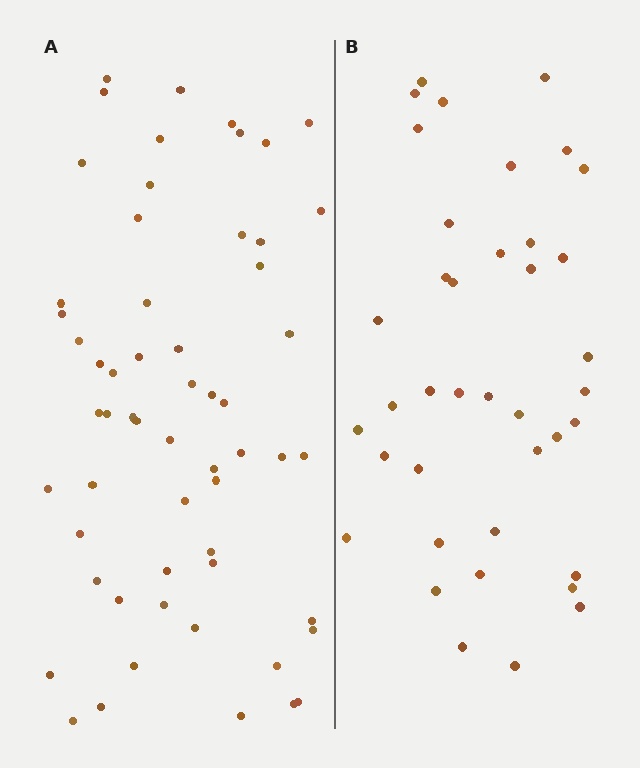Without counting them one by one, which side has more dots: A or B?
Region A (the left region) has more dots.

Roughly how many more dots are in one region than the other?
Region A has approximately 20 more dots than region B.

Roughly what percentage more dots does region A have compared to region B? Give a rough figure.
About 50% more.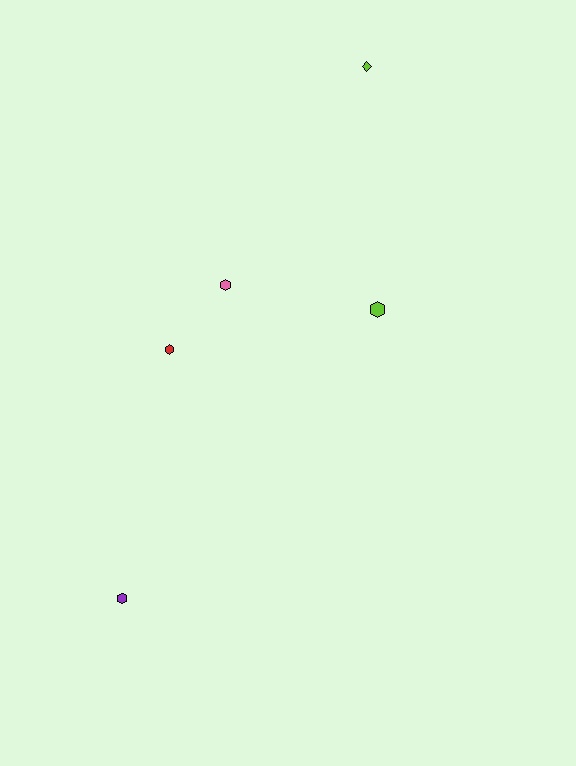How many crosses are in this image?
There are no crosses.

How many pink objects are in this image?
There is 1 pink object.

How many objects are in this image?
There are 5 objects.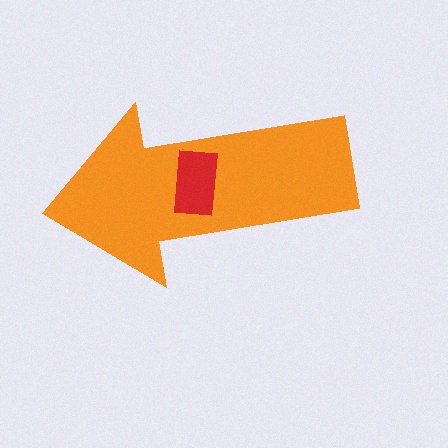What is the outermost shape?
The orange arrow.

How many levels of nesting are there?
2.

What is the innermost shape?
The red rectangle.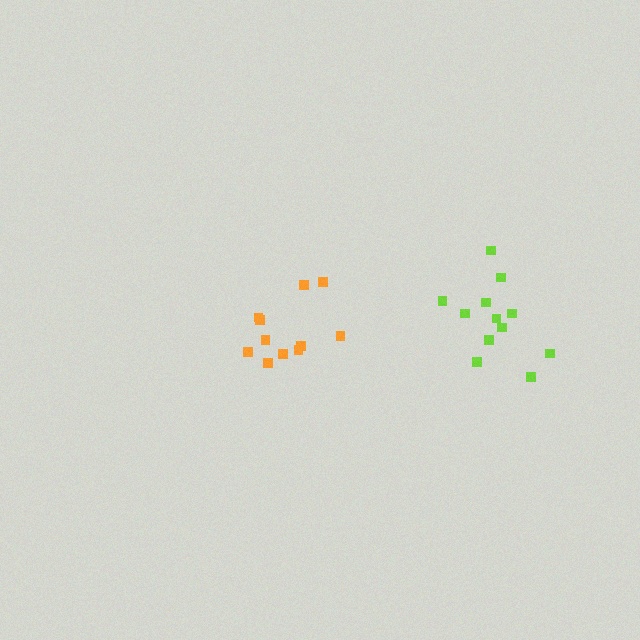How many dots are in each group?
Group 1: 11 dots, Group 2: 12 dots (23 total).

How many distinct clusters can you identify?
There are 2 distinct clusters.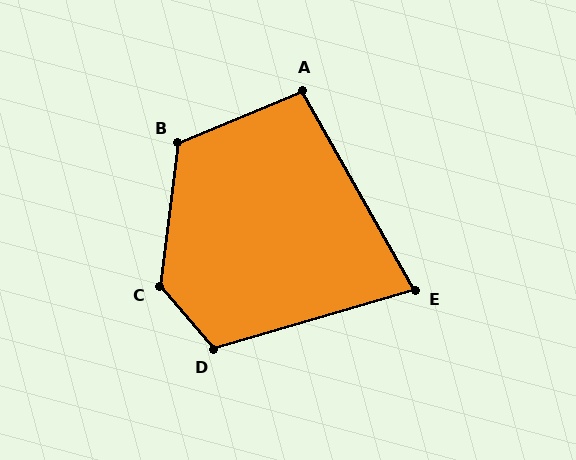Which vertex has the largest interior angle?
C, at approximately 132 degrees.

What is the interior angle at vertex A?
Approximately 97 degrees (obtuse).